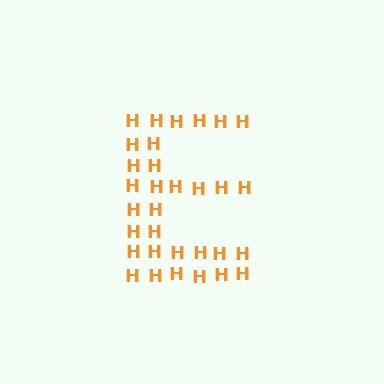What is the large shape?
The large shape is the letter E.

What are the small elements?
The small elements are letter H's.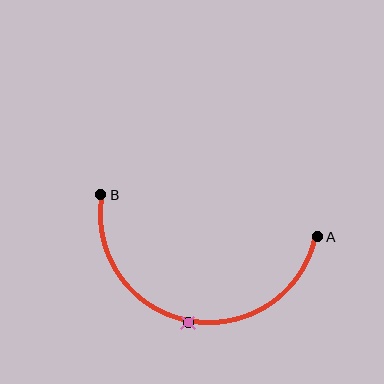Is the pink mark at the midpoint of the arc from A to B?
Yes. The pink mark lies on the arc at equal arc-length from both A and B — it is the arc midpoint.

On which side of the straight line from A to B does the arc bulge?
The arc bulges below the straight line connecting A and B.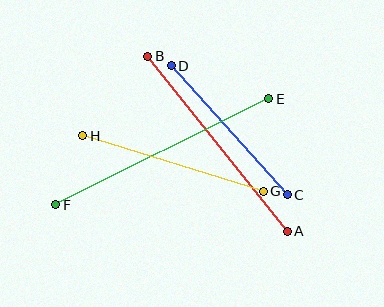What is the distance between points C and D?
The distance is approximately 173 pixels.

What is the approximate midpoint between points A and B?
The midpoint is at approximately (218, 144) pixels.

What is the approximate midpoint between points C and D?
The midpoint is at approximately (229, 130) pixels.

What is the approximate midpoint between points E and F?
The midpoint is at approximately (162, 152) pixels.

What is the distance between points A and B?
The distance is approximately 224 pixels.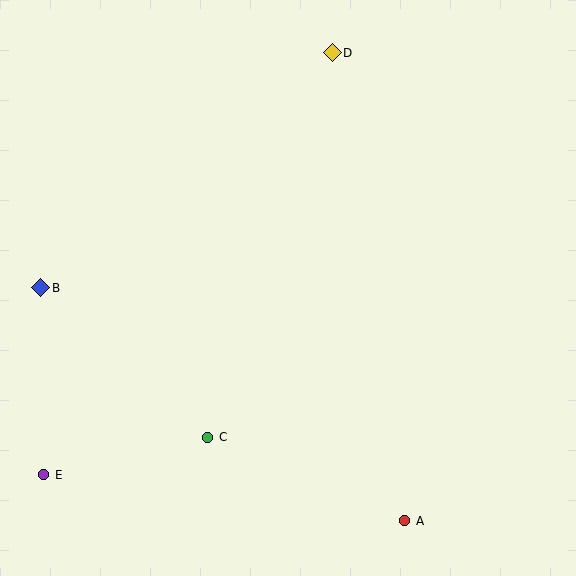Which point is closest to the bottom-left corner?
Point E is closest to the bottom-left corner.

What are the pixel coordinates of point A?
Point A is at (405, 521).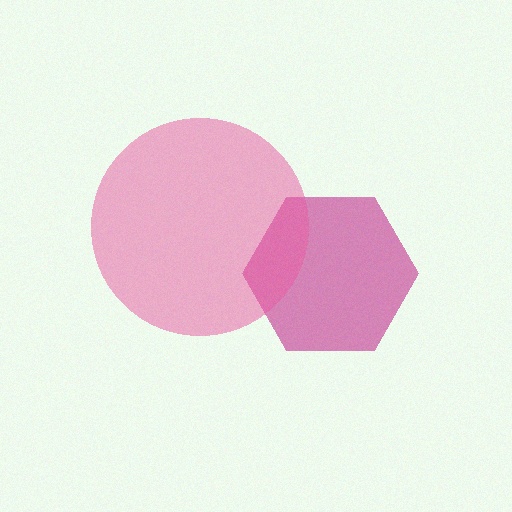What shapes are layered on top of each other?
The layered shapes are: a magenta hexagon, a pink circle.